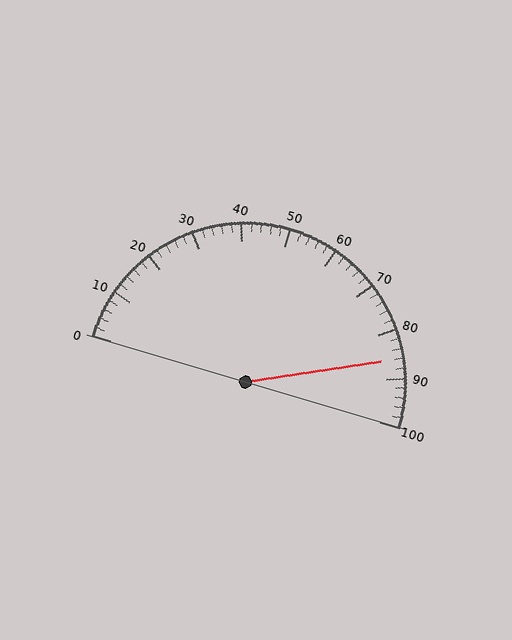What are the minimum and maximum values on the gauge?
The gauge ranges from 0 to 100.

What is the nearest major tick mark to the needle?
The nearest major tick mark is 90.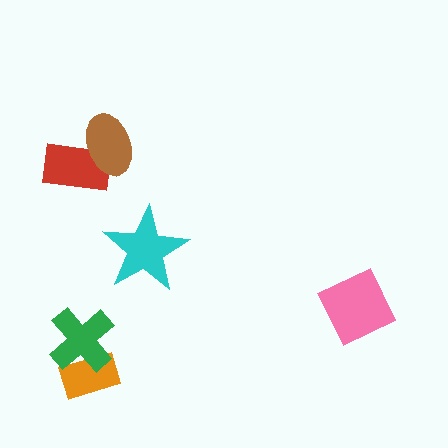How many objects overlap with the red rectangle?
1 object overlaps with the red rectangle.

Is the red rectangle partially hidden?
Yes, it is partially covered by another shape.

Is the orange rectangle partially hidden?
Yes, it is partially covered by another shape.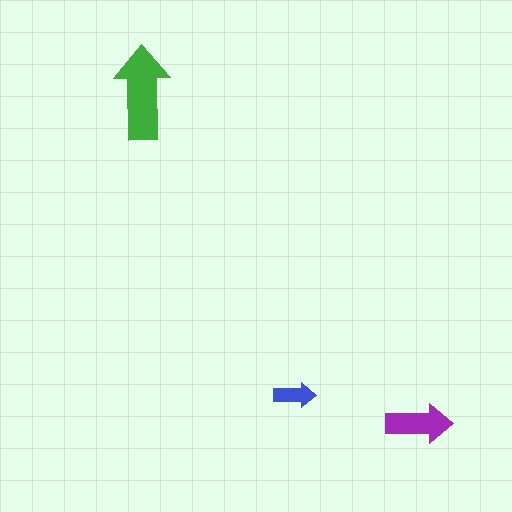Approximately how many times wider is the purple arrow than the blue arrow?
About 1.5 times wider.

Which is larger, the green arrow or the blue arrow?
The green one.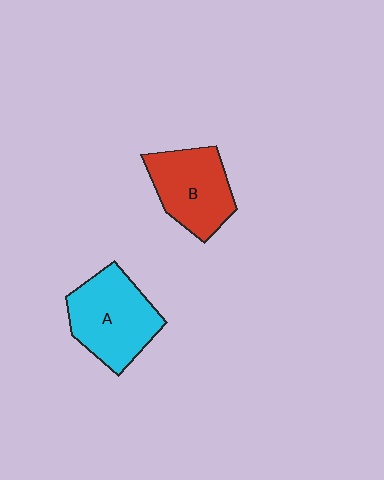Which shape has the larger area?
Shape A (cyan).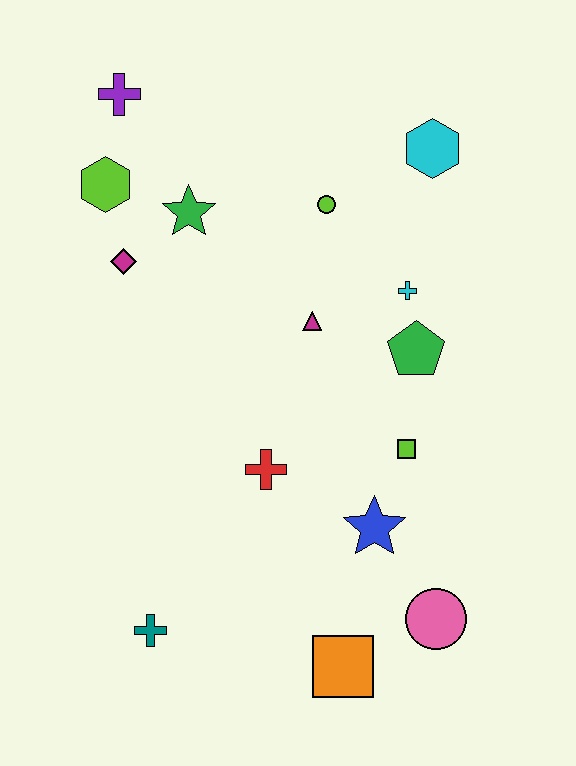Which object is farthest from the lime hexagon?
The pink circle is farthest from the lime hexagon.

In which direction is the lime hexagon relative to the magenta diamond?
The lime hexagon is above the magenta diamond.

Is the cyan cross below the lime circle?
Yes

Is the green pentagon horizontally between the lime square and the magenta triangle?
No